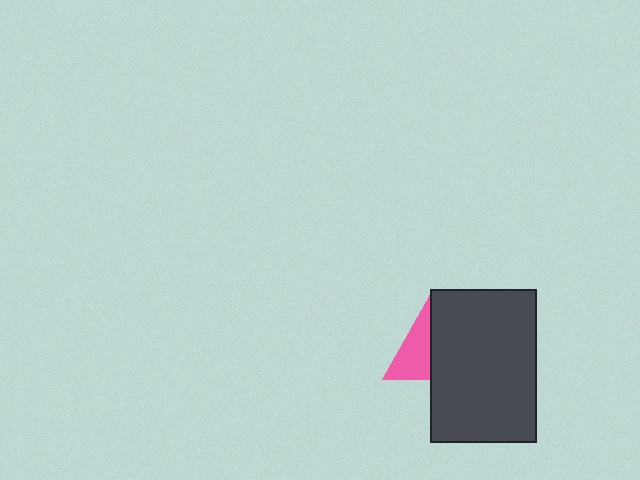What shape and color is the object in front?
The object in front is a dark gray rectangle.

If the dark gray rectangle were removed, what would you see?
You would see the complete pink triangle.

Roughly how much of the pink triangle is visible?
About half of it is visible (roughly 47%).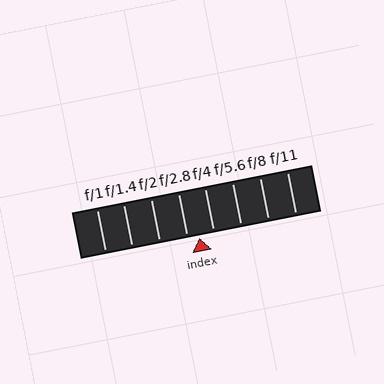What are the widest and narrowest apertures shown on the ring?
The widest aperture shown is f/1 and the narrowest is f/11.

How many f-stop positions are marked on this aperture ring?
There are 8 f-stop positions marked.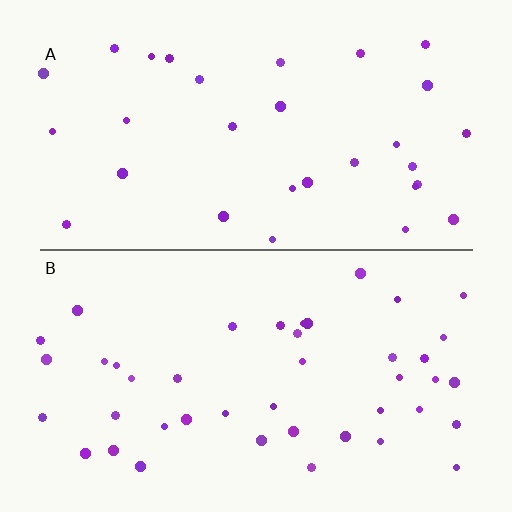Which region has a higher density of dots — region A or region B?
B (the bottom).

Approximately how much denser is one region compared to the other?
Approximately 1.4× — region B over region A.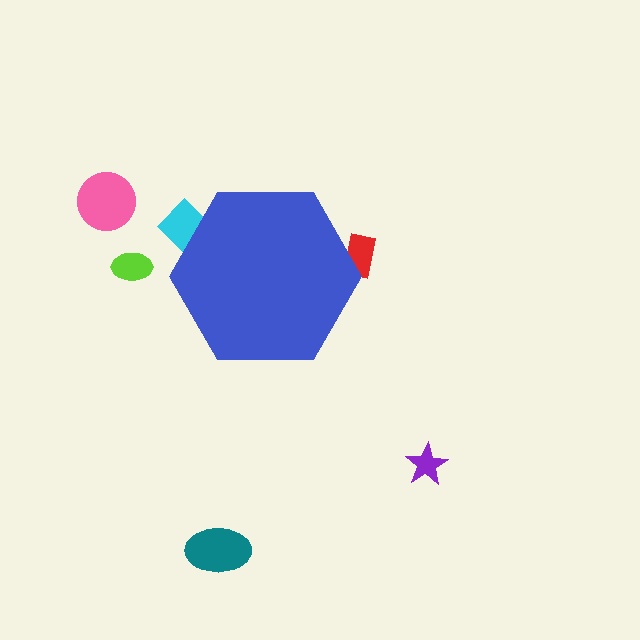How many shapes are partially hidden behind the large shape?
2 shapes are partially hidden.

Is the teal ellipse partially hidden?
No, the teal ellipse is fully visible.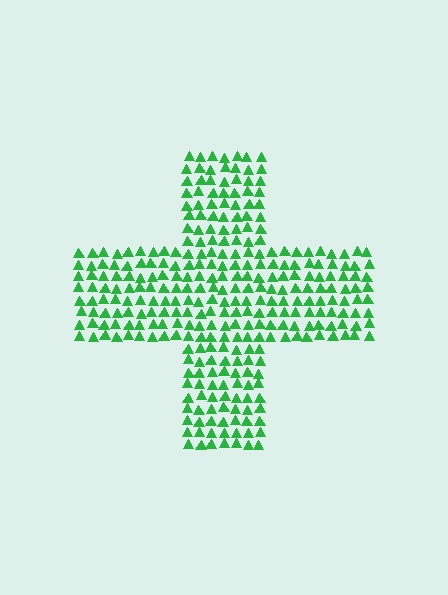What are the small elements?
The small elements are triangles.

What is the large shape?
The large shape is a cross.